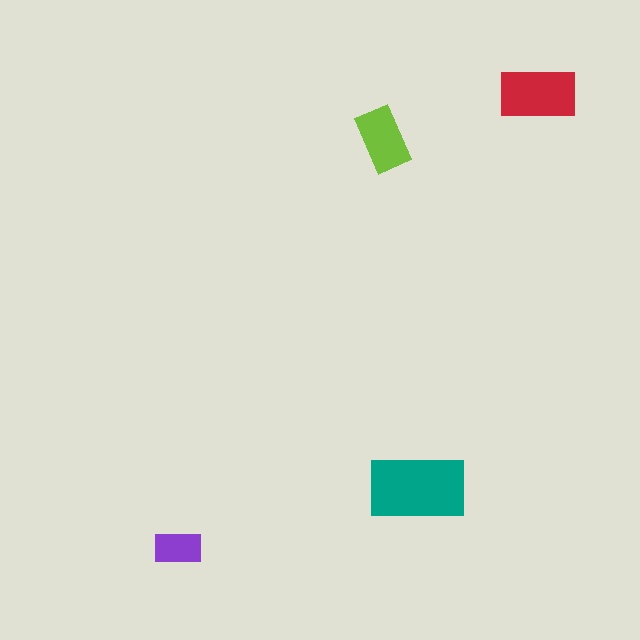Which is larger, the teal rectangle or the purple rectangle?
The teal one.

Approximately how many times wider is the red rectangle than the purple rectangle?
About 1.5 times wider.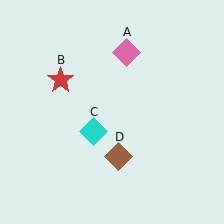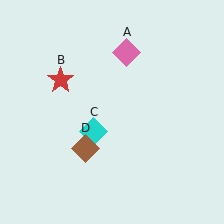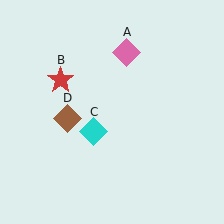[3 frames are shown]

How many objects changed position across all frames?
1 object changed position: brown diamond (object D).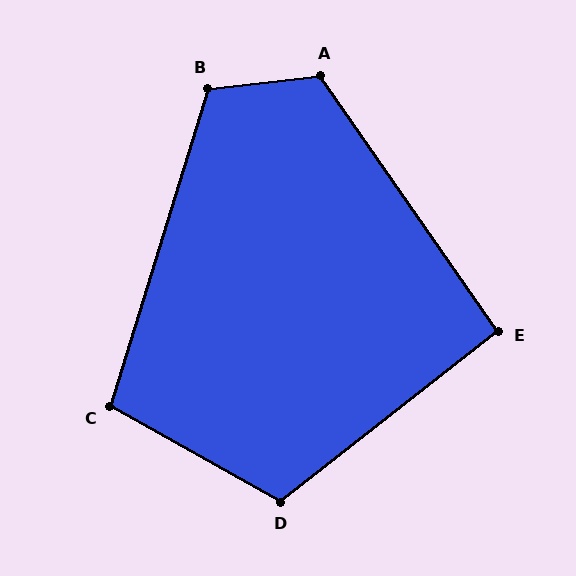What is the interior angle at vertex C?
Approximately 102 degrees (obtuse).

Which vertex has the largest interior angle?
A, at approximately 118 degrees.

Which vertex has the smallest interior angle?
E, at approximately 93 degrees.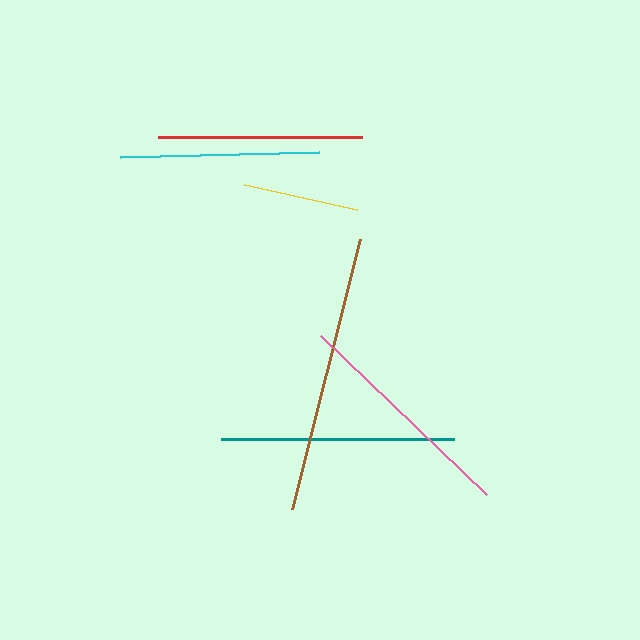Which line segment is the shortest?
The yellow line is the shortest at approximately 116 pixels.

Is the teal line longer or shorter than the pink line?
The teal line is longer than the pink line.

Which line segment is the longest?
The brown line is the longest at approximately 278 pixels.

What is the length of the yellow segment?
The yellow segment is approximately 116 pixels long.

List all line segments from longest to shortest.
From longest to shortest: brown, teal, pink, red, cyan, yellow.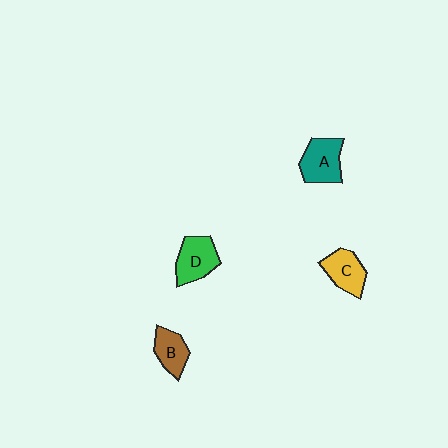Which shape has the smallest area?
Shape B (brown).